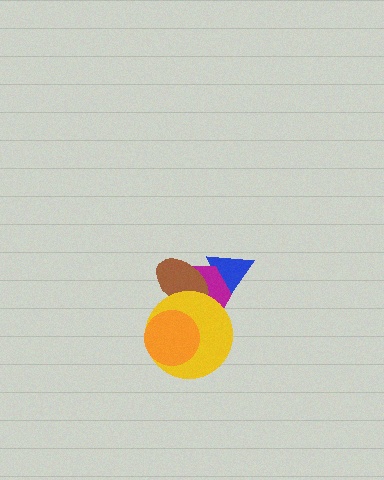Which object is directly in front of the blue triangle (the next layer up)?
The magenta hexagon is directly in front of the blue triangle.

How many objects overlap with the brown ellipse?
3 objects overlap with the brown ellipse.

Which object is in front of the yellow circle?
The orange circle is in front of the yellow circle.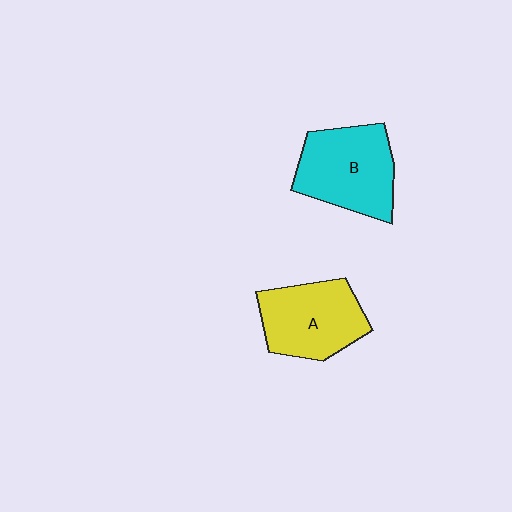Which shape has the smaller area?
Shape A (yellow).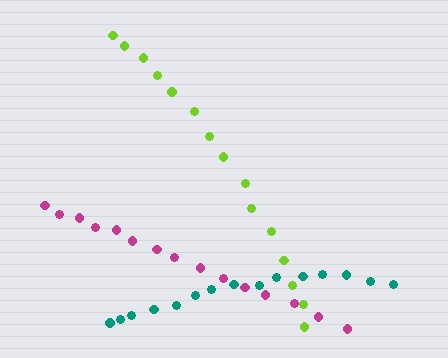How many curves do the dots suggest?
There are 3 distinct paths.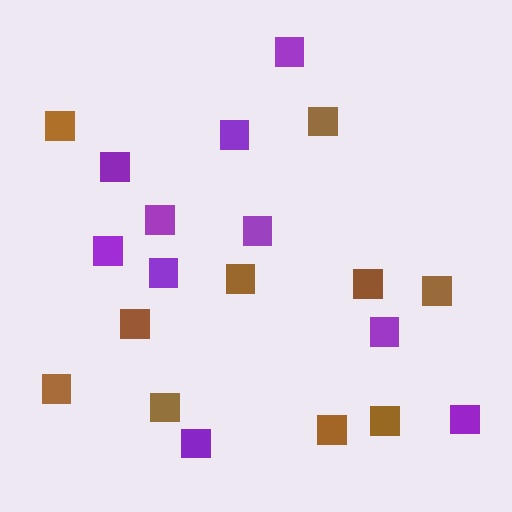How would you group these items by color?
There are 2 groups: one group of brown squares (10) and one group of purple squares (10).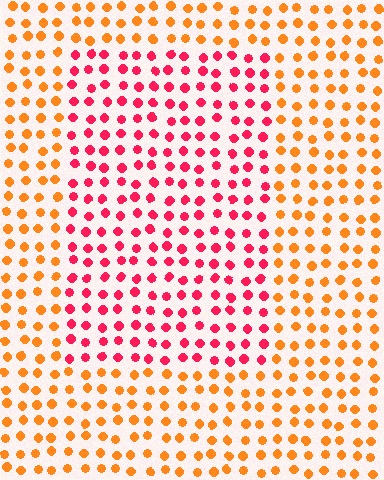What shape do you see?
I see a rectangle.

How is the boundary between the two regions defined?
The boundary is defined purely by a slight shift in hue (about 45 degrees). Spacing, size, and orientation are identical on both sides.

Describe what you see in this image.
The image is filled with small orange elements in a uniform arrangement. A rectangle-shaped region is visible where the elements are tinted to a slightly different hue, forming a subtle color boundary.